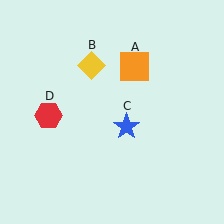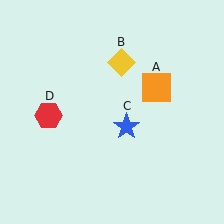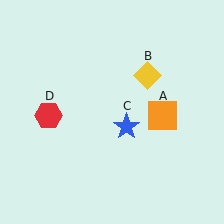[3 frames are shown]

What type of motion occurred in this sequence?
The orange square (object A), yellow diamond (object B) rotated clockwise around the center of the scene.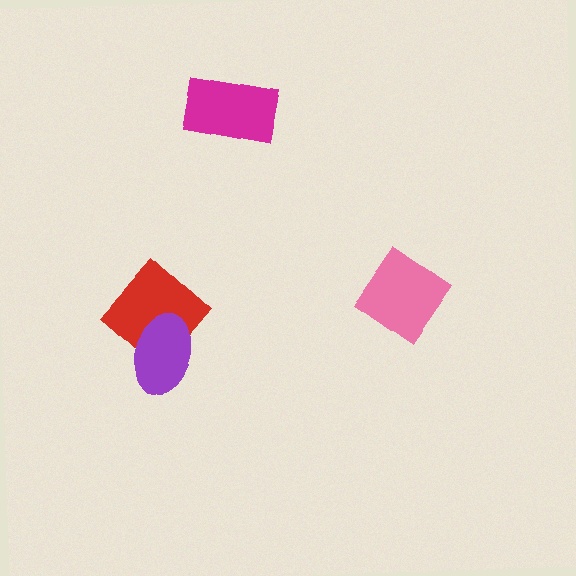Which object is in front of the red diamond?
The purple ellipse is in front of the red diamond.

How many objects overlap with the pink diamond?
0 objects overlap with the pink diamond.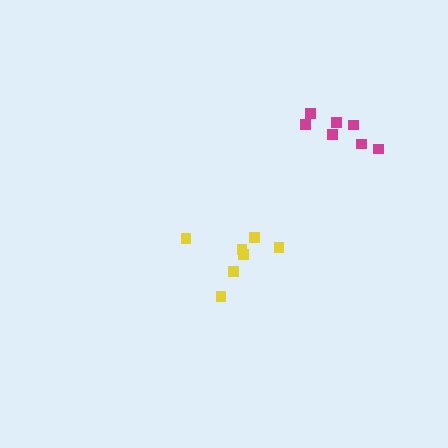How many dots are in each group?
Group 1: 7 dots, Group 2: 7 dots (14 total).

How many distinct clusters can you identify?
There are 2 distinct clusters.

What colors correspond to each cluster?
The clusters are colored: magenta, yellow.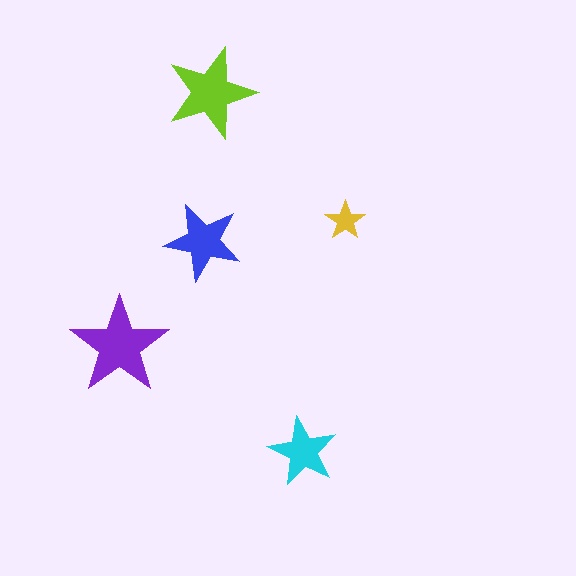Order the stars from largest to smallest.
the purple one, the lime one, the blue one, the cyan one, the yellow one.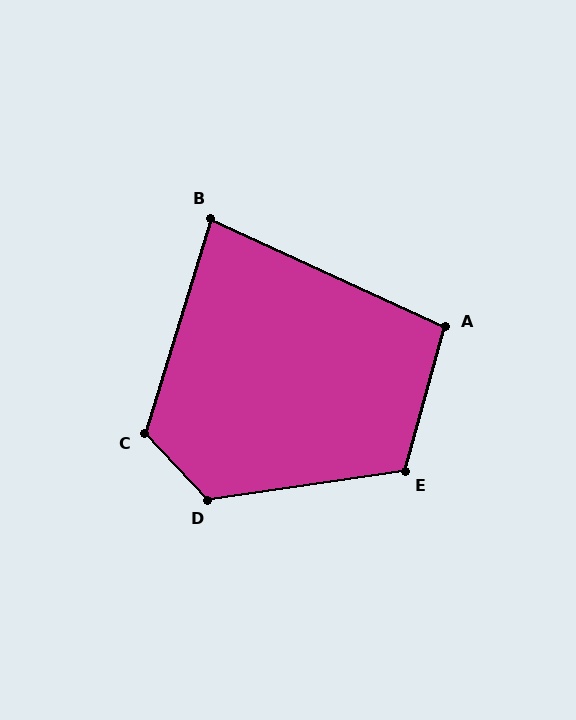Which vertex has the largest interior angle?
D, at approximately 125 degrees.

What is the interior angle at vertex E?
Approximately 114 degrees (obtuse).